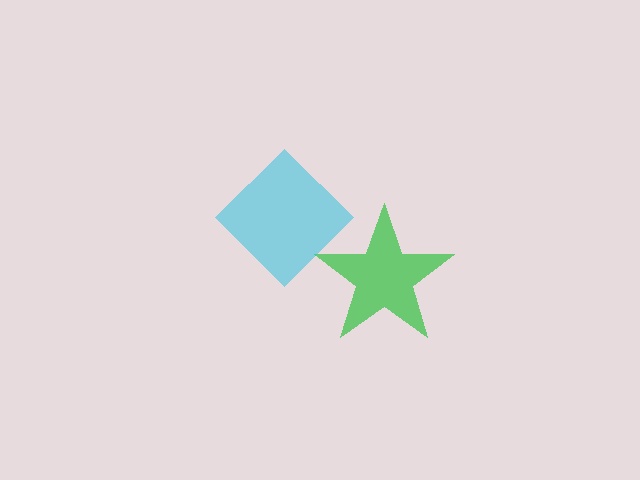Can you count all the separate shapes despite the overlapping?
Yes, there are 2 separate shapes.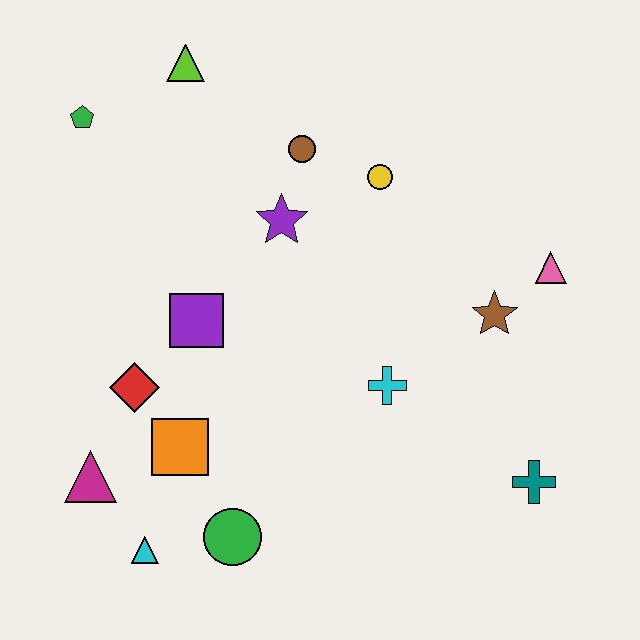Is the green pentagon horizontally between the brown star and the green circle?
No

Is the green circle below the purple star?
Yes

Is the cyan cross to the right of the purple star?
Yes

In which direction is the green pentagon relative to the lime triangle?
The green pentagon is to the left of the lime triangle.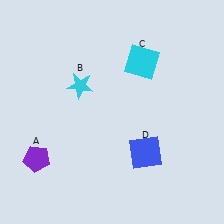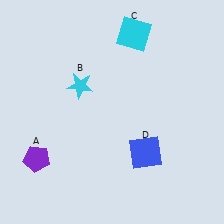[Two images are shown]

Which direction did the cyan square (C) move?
The cyan square (C) moved up.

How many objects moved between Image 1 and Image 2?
1 object moved between the two images.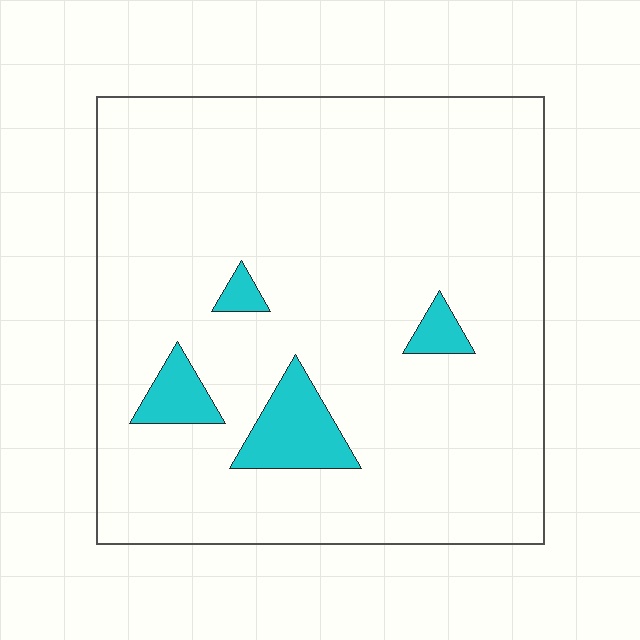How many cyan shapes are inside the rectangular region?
4.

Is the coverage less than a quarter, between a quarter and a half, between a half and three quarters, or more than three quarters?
Less than a quarter.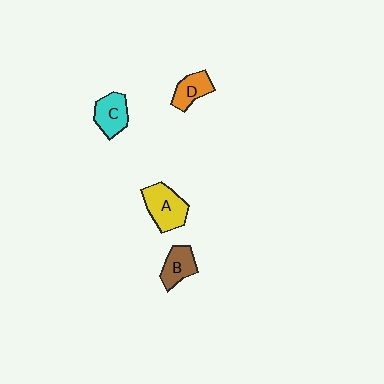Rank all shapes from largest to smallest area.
From largest to smallest: A (yellow), C (cyan), B (brown), D (orange).